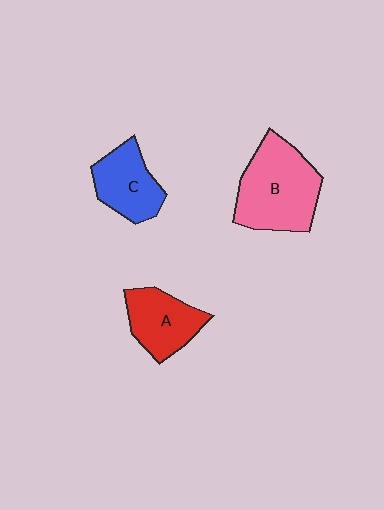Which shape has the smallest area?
Shape C (blue).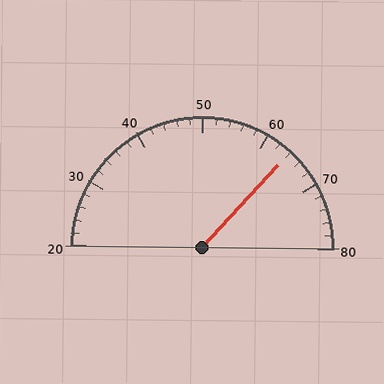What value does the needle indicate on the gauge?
The needle indicates approximately 64.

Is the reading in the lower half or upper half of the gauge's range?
The reading is in the upper half of the range (20 to 80).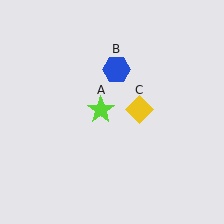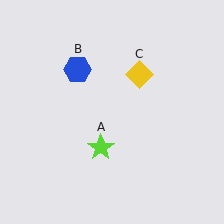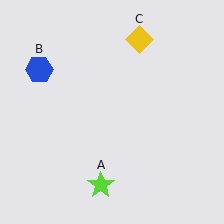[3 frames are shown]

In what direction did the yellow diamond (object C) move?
The yellow diamond (object C) moved up.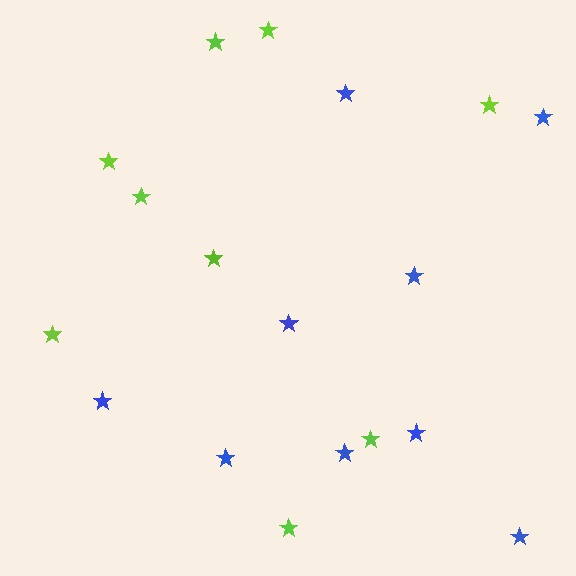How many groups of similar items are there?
There are 2 groups: one group of blue stars (9) and one group of lime stars (9).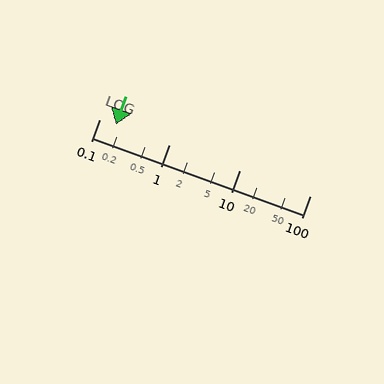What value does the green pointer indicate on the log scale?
The pointer indicates approximately 0.17.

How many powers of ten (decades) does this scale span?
The scale spans 3 decades, from 0.1 to 100.